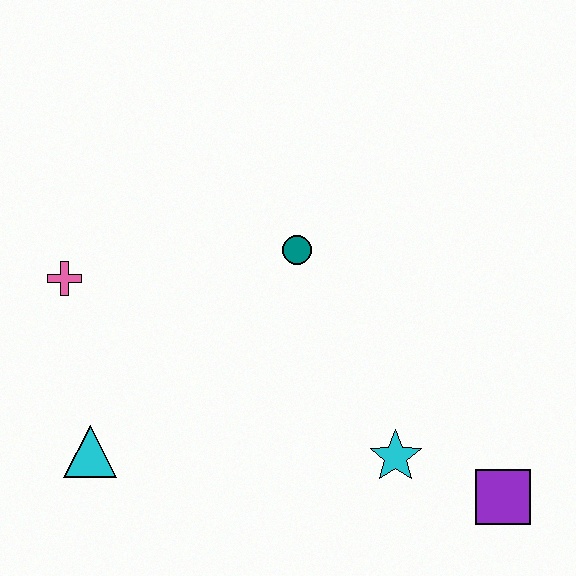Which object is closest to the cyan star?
The purple square is closest to the cyan star.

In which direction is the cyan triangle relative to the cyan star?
The cyan triangle is to the left of the cyan star.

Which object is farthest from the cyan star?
The pink cross is farthest from the cyan star.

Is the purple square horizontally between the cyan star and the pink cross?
No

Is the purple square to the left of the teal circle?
No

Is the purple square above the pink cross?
No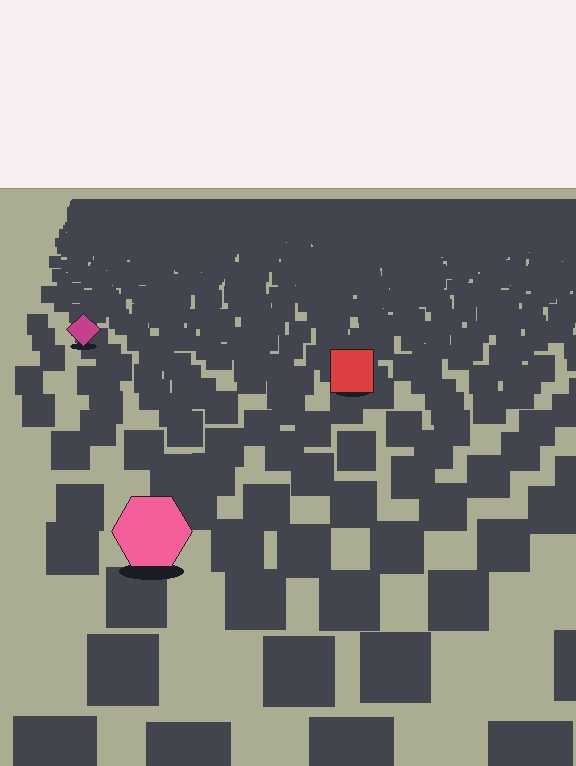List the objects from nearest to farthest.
From nearest to farthest: the pink hexagon, the red square, the magenta diamond.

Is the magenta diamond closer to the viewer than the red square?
No. The red square is closer — you can tell from the texture gradient: the ground texture is coarser near it.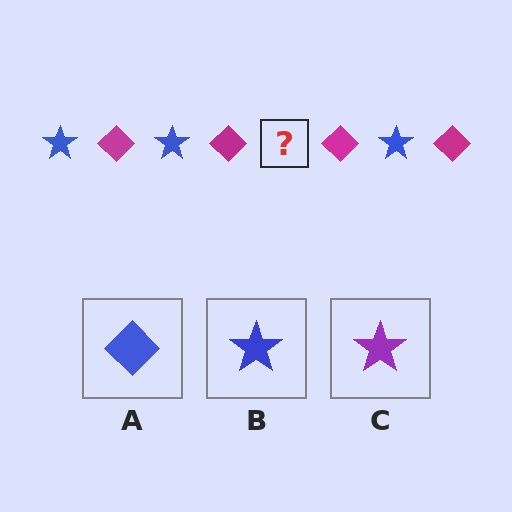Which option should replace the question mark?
Option B.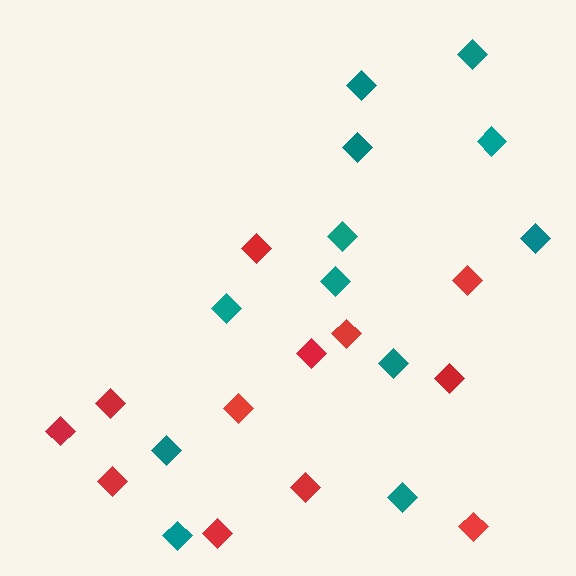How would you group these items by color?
There are 2 groups: one group of red diamonds (12) and one group of teal diamonds (12).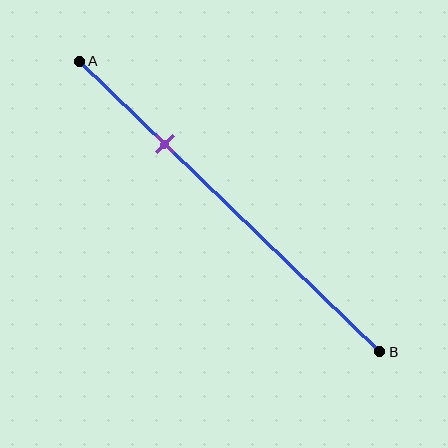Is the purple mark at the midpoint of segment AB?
No, the mark is at about 30% from A, not at the 50% midpoint.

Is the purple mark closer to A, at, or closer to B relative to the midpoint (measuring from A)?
The purple mark is closer to point A than the midpoint of segment AB.